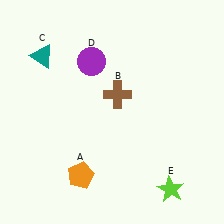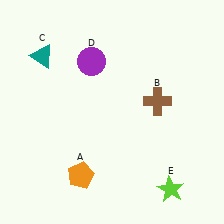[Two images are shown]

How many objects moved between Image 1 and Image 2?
1 object moved between the two images.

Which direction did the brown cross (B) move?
The brown cross (B) moved right.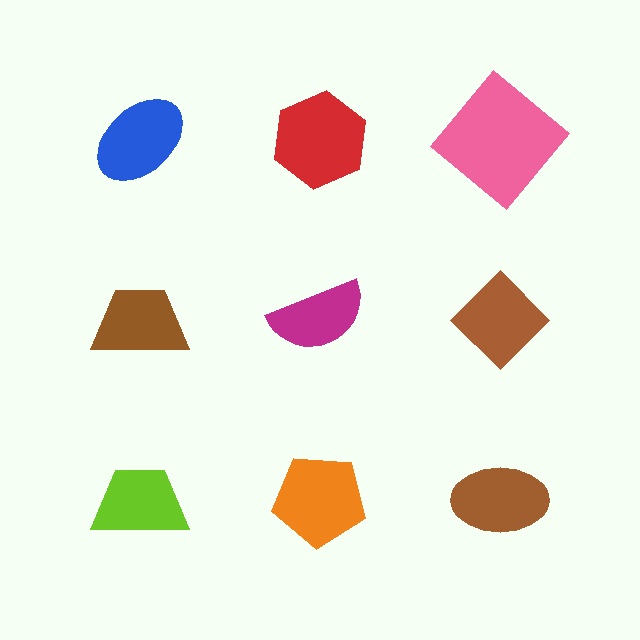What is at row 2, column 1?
A brown trapezoid.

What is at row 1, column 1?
A blue ellipse.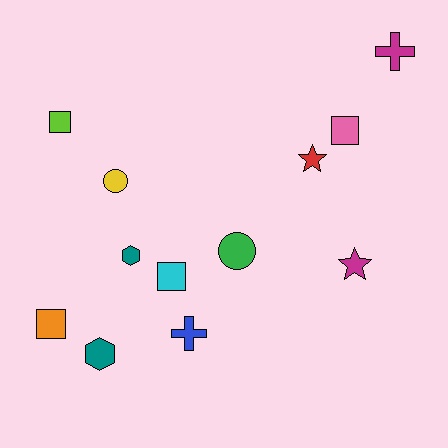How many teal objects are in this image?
There are 2 teal objects.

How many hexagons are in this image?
There are 2 hexagons.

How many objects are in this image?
There are 12 objects.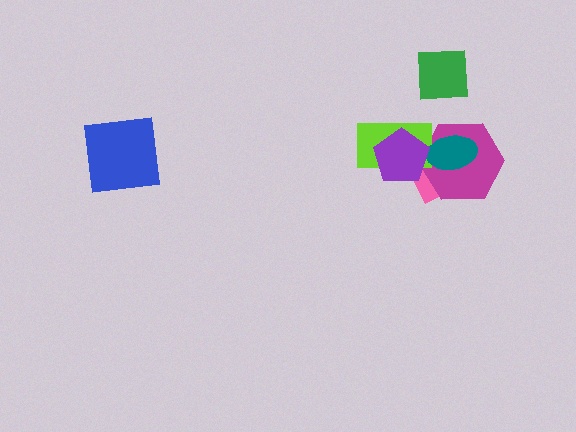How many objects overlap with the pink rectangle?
4 objects overlap with the pink rectangle.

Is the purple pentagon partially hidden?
No, no other shape covers it.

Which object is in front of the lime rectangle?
The purple pentagon is in front of the lime rectangle.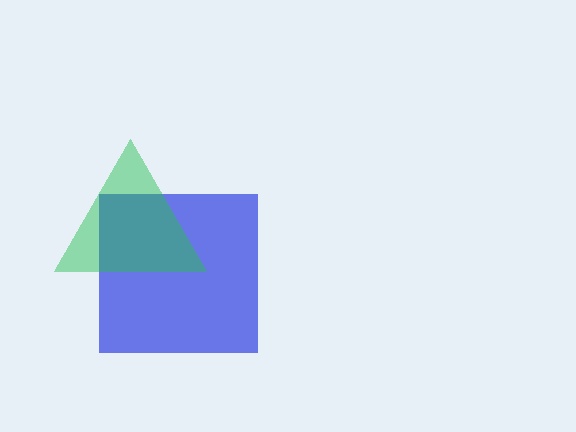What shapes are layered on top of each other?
The layered shapes are: a blue square, a green triangle.